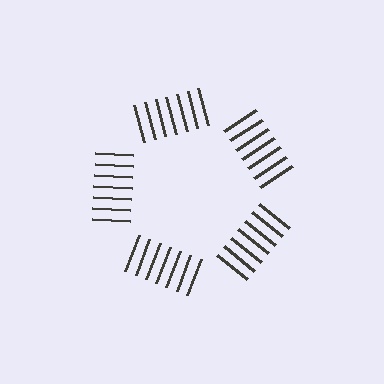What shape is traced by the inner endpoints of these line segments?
An illusory pentagon — the line segments terminate on its edges but no continuous stroke is drawn.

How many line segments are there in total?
35 — 7 along each of the 5 edges.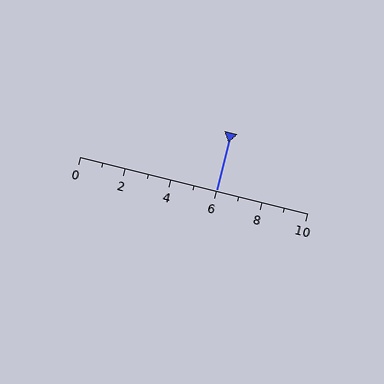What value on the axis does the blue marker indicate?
The marker indicates approximately 6.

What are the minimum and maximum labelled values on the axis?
The axis runs from 0 to 10.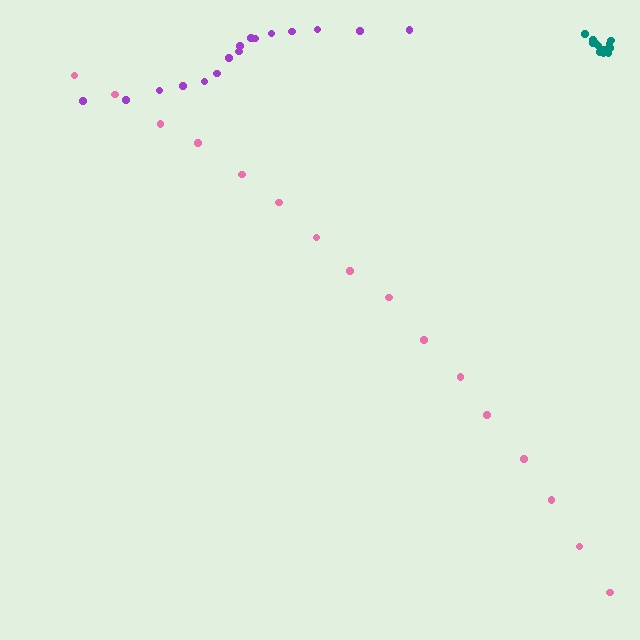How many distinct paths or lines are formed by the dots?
There are 3 distinct paths.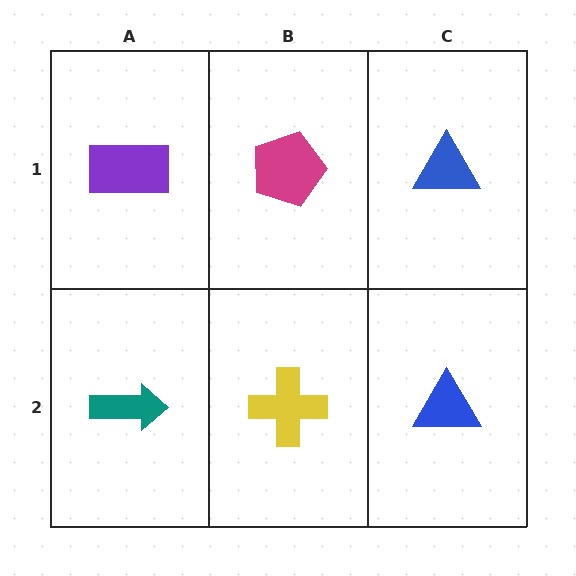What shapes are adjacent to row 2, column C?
A blue triangle (row 1, column C), a yellow cross (row 2, column B).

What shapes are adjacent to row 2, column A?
A purple rectangle (row 1, column A), a yellow cross (row 2, column B).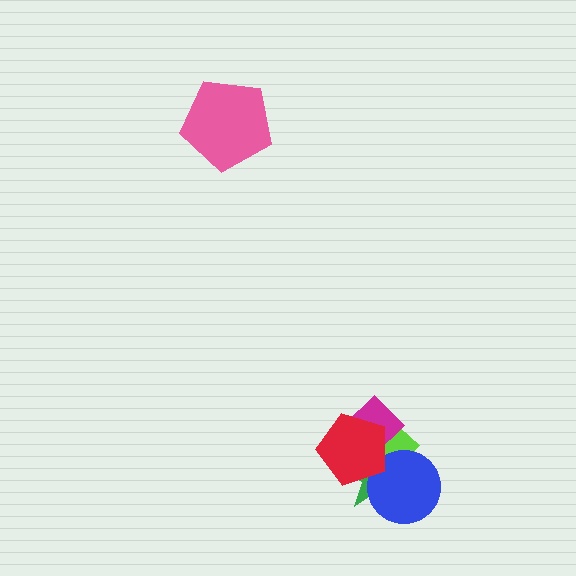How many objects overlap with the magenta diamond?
3 objects overlap with the magenta diamond.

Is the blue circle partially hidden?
Yes, it is partially covered by another shape.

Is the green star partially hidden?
Yes, it is partially covered by another shape.